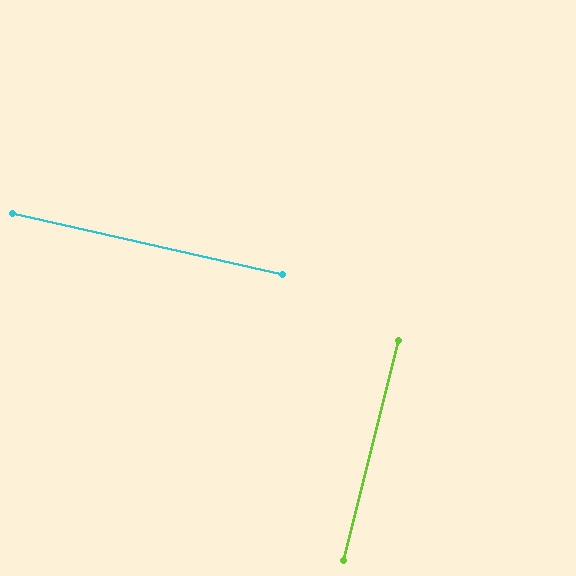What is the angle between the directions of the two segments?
Approximately 89 degrees.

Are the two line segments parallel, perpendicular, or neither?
Perpendicular — they meet at approximately 89°.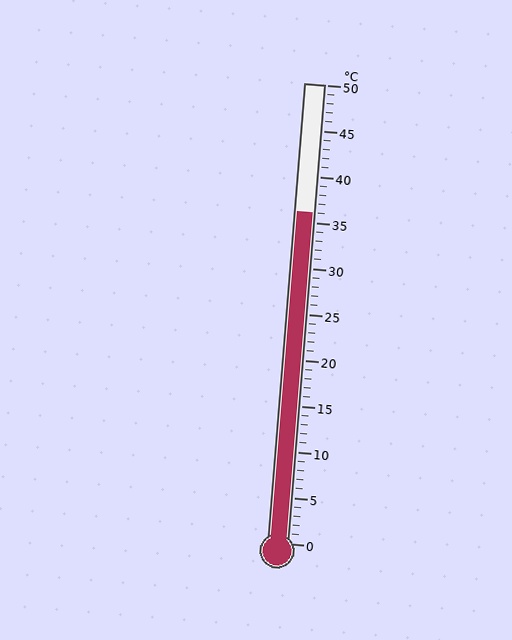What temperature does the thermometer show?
The thermometer shows approximately 36°C.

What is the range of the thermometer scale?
The thermometer scale ranges from 0°C to 50°C.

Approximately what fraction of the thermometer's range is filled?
The thermometer is filled to approximately 70% of its range.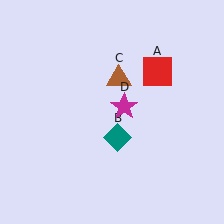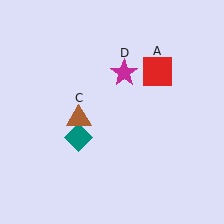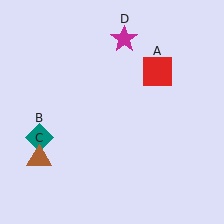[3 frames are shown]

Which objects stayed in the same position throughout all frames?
Red square (object A) remained stationary.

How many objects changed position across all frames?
3 objects changed position: teal diamond (object B), brown triangle (object C), magenta star (object D).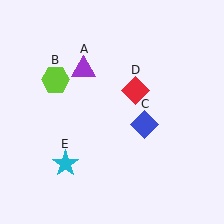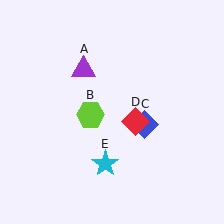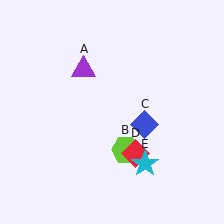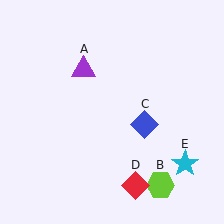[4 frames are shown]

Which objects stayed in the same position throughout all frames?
Purple triangle (object A) and blue diamond (object C) remained stationary.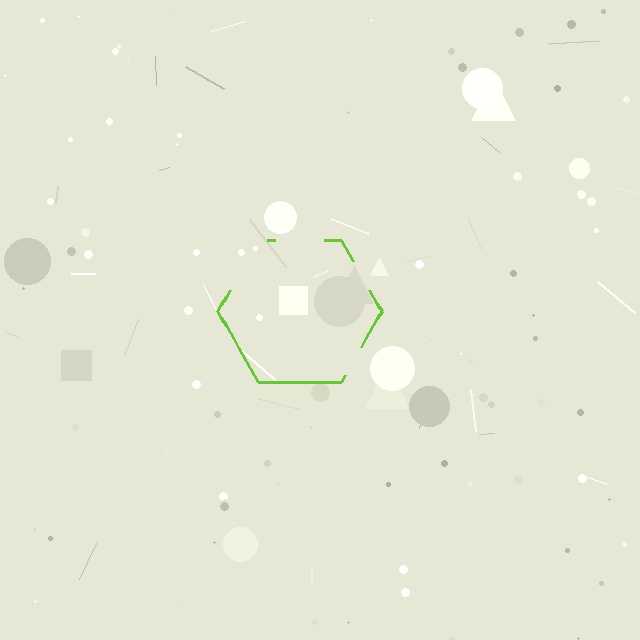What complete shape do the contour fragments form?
The contour fragments form a hexagon.